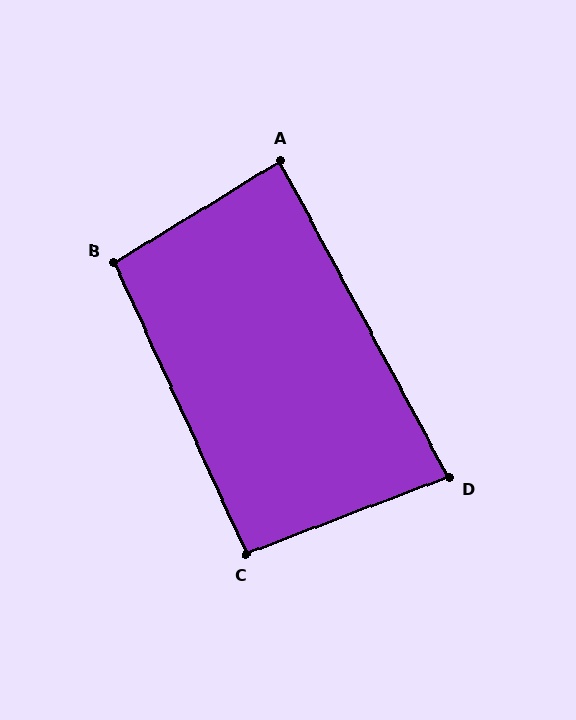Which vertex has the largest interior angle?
B, at approximately 97 degrees.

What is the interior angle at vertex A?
Approximately 87 degrees (approximately right).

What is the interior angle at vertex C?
Approximately 93 degrees (approximately right).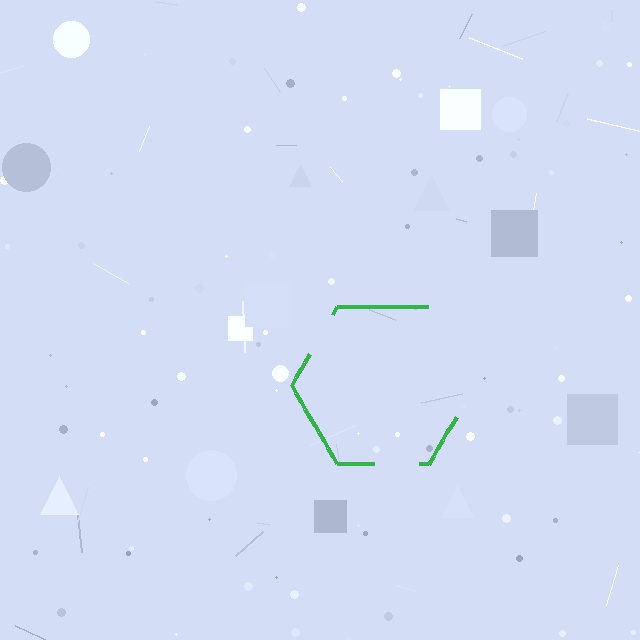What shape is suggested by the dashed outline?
The dashed outline suggests a hexagon.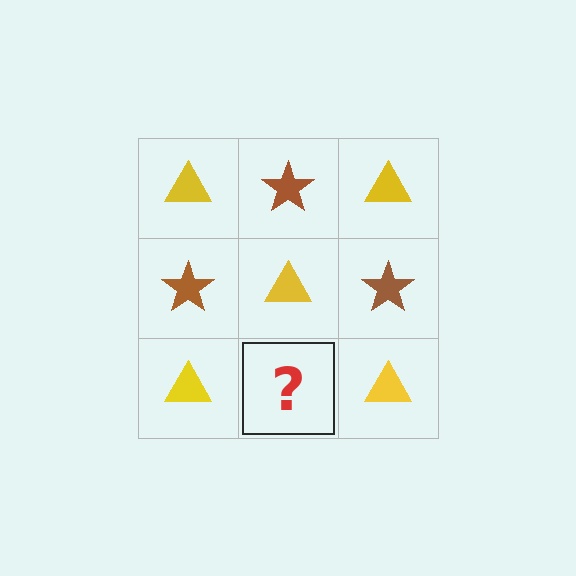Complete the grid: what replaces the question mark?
The question mark should be replaced with a brown star.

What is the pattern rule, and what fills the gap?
The rule is that it alternates yellow triangle and brown star in a checkerboard pattern. The gap should be filled with a brown star.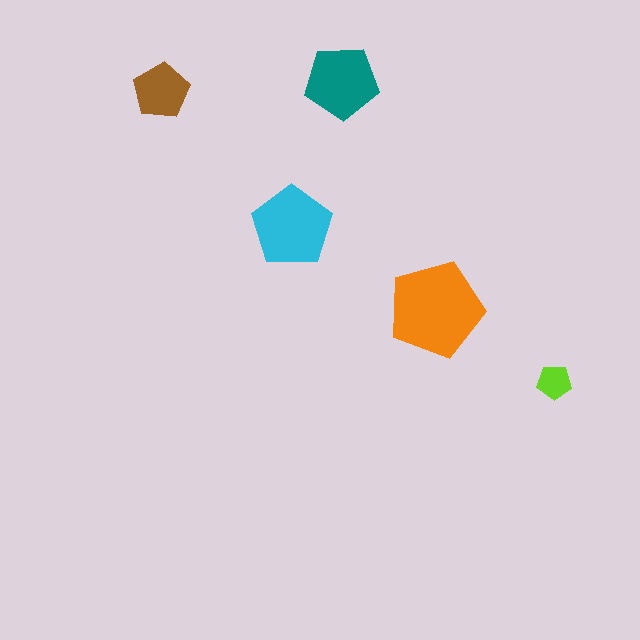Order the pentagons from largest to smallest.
the orange one, the cyan one, the teal one, the brown one, the lime one.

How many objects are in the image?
There are 5 objects in the image.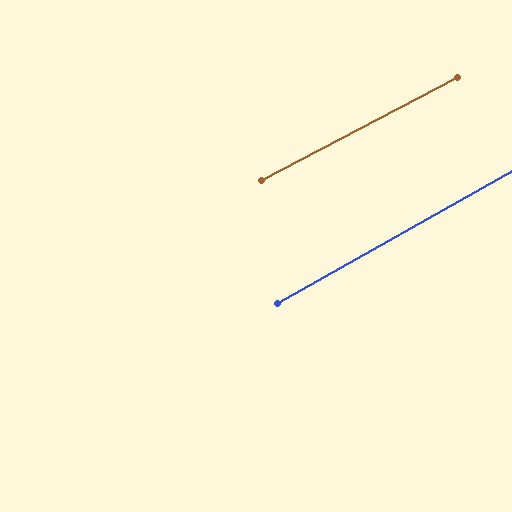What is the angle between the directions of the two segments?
Approximately 1 degree.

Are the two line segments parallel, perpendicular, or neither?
Parallel — their directions differ by only 1.4°.